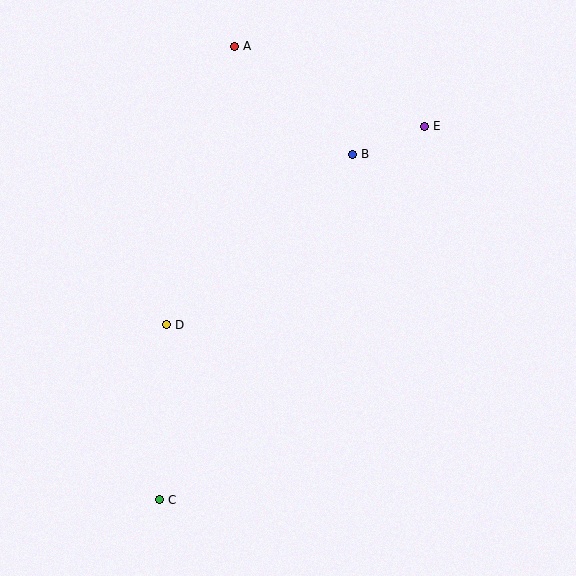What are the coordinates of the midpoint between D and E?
The midpoint between D and E is at (296, 225).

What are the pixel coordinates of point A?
Point A is at (235, 46).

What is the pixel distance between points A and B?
The distance between A and B is 160 pixels.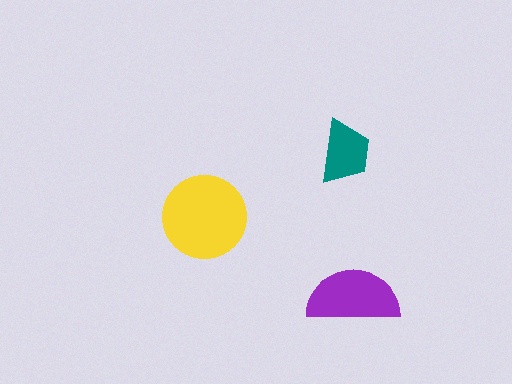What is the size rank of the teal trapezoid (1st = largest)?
3rd.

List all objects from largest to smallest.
The yellow circle, the purple semicircle, the teal trapezoid.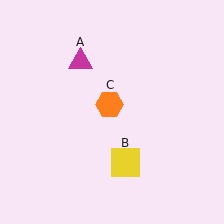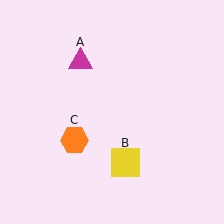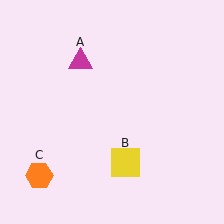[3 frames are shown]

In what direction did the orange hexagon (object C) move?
The orange hexagon (object C) moved down and to the left.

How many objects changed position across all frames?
1 object changed position: orange hexagon (object C).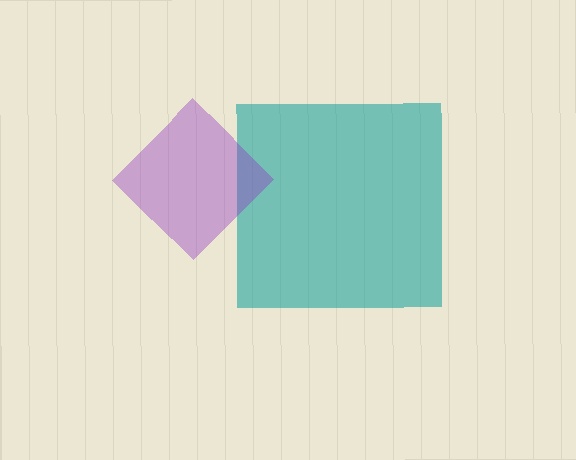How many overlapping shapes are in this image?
There are 2 overlapping shapes in the image.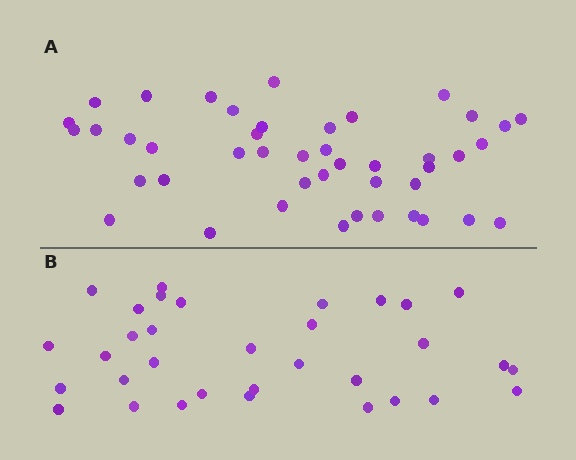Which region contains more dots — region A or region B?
Region A (the top region) has more dots.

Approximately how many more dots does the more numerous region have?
Region A has roughly 12 or so more dots than region B.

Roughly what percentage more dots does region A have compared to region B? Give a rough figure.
About 35% more.